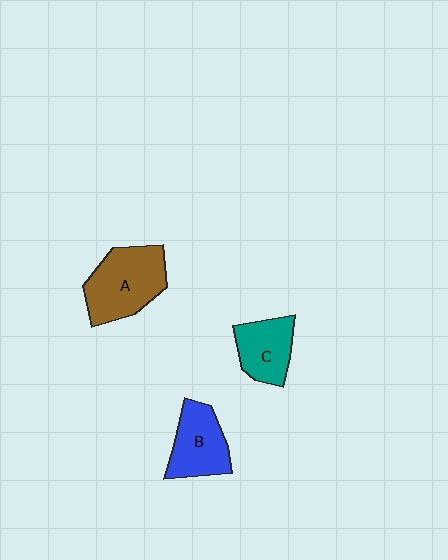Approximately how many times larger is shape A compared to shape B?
Approximately 1.3 times.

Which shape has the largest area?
Shape A (brown).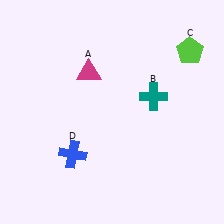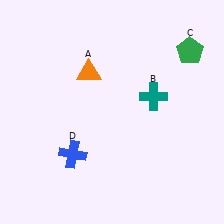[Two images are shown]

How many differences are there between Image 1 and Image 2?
There are 2 differences between the two images.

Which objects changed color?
A changed from magenta to orange. C changed from lime to green.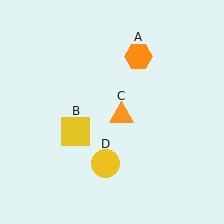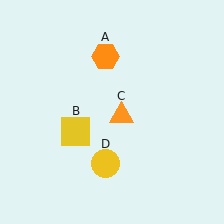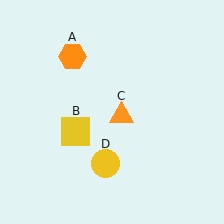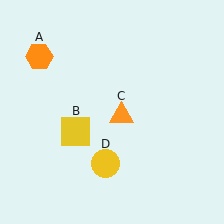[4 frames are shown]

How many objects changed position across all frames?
1 object changed position: orange hexagon (object A).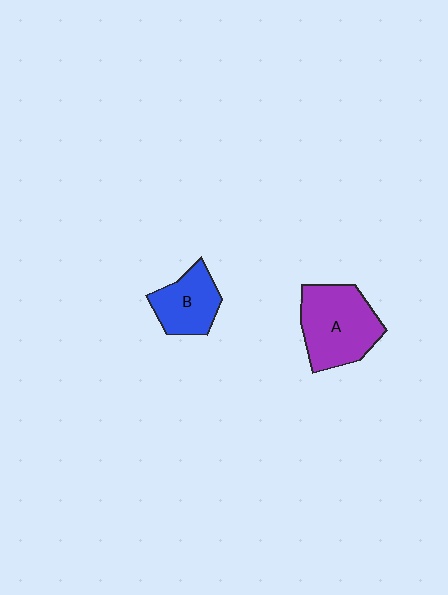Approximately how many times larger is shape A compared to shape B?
Approximately 1.6 times.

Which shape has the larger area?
Shape A (purple).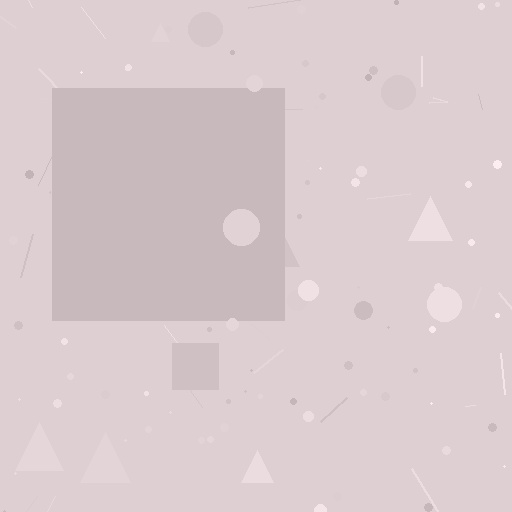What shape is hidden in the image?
A square is hidden in the image.